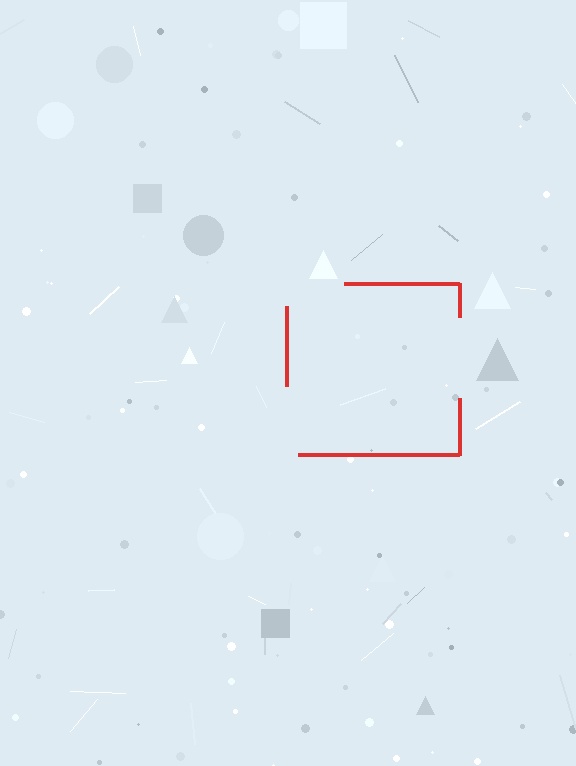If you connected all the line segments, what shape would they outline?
They would outline a square.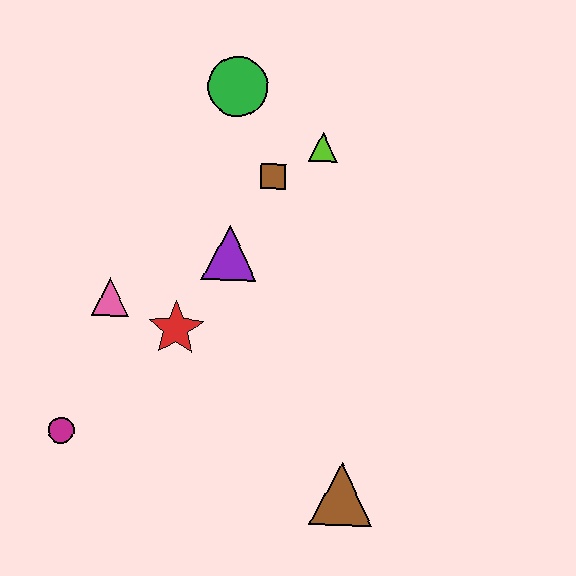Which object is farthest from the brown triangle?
The green circle is farthest from the brown triangle.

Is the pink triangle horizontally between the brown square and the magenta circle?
Yes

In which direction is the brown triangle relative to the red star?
The brown triangle is to the right of the red star.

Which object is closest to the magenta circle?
The pink triangle is closest to the magenta circle.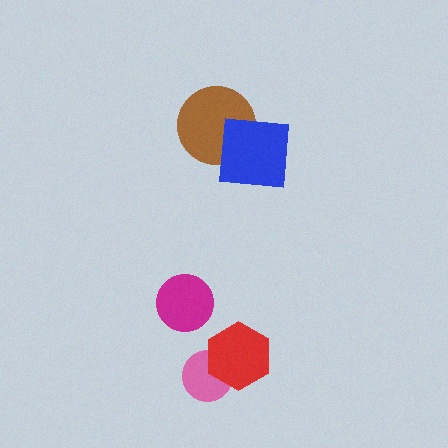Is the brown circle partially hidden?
Yes, it is partially covered by another shape.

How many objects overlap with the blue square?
1 object overlaps with the blue square.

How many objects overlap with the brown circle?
1 object overlaps with the brown circle.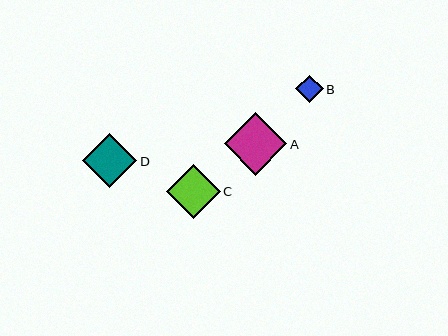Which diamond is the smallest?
Diamond B is the smallest with a size of approximately 27 pixels.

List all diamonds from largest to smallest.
From largest to smallest: A, C, D, B.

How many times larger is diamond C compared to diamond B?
Diamond C is approximately 2.0 times the size of diamond B.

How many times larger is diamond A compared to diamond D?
Diamond A is approximately 1.2 times the size of diamond D.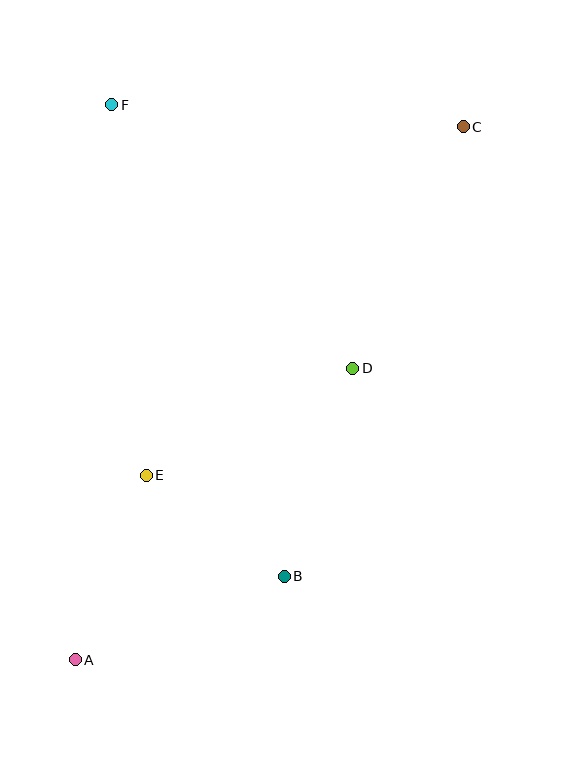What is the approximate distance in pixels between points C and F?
The distance between C and F is approximately 352 pixels.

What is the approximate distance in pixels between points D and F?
The distance between D and F is approximately 357 pixels.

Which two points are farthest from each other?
Points A and C are farthest from each other.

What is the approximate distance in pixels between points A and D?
The distance between A and D is approximately 402 pixels.